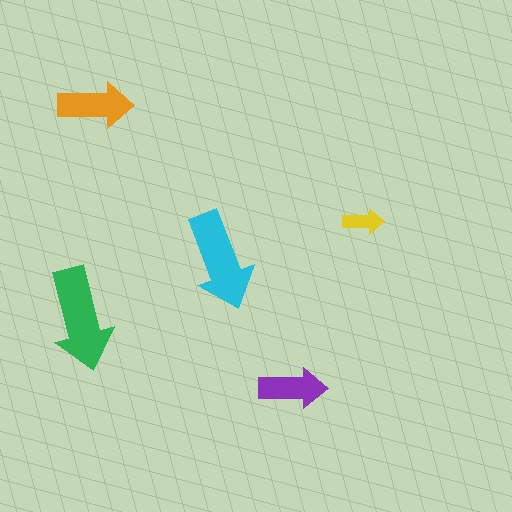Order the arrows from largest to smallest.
the green one, the cyan one, the orange one, the purple one, the yellow one.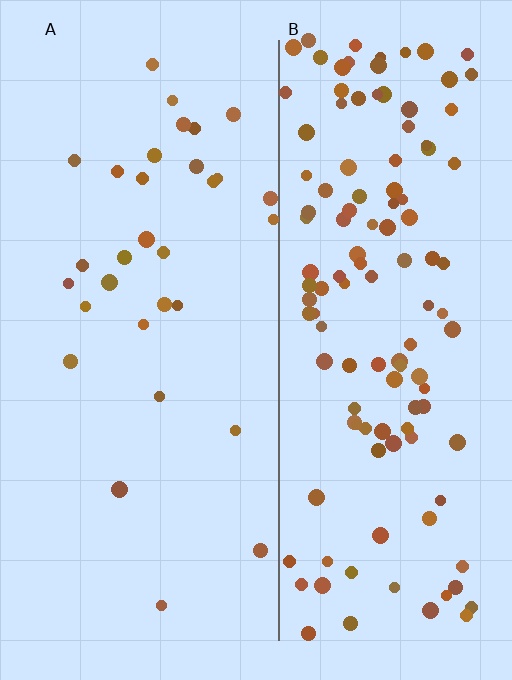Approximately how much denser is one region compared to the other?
Approximately 4.0× — region B over region A.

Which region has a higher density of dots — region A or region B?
B (the right).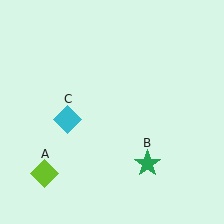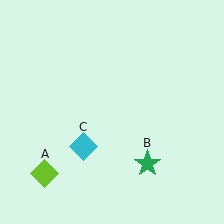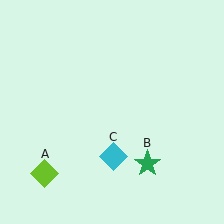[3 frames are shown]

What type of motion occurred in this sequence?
The cyan diamond (object C) rotated counterclockwise around the center of the scene.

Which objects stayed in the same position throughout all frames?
Lime diamond (object A) and green star (object B) remained stationary.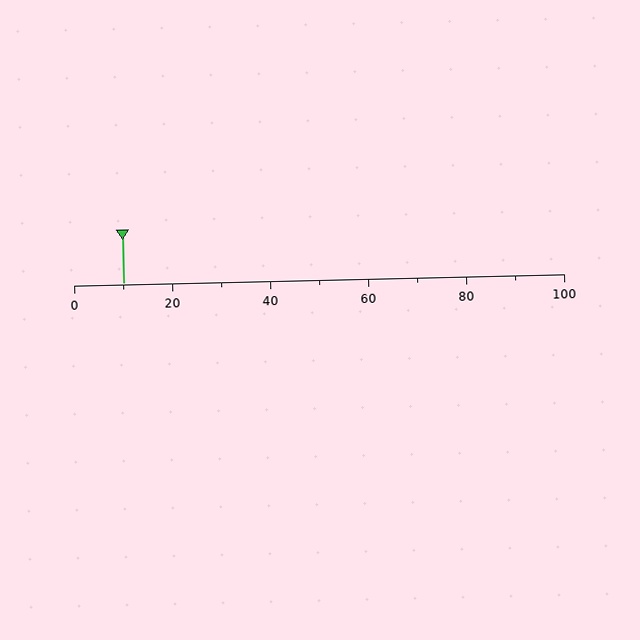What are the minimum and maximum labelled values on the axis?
The axis runs from 0 to 100.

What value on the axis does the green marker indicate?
The marker indicates approximately 10.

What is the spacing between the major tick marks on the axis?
The major ticks are spaced 20 apart.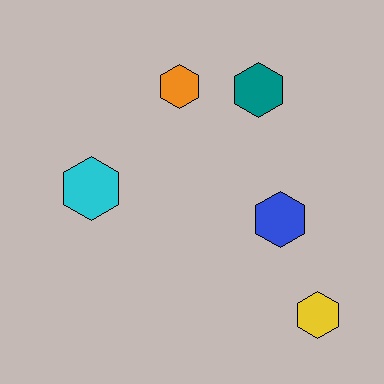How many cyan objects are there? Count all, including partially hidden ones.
There is 1 cyan object.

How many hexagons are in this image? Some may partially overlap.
There are 5 hexagons.